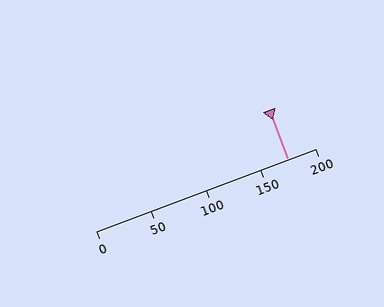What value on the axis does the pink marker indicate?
The marker indicates approximately 175.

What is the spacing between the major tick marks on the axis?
The major ticks are spaced 50 apart.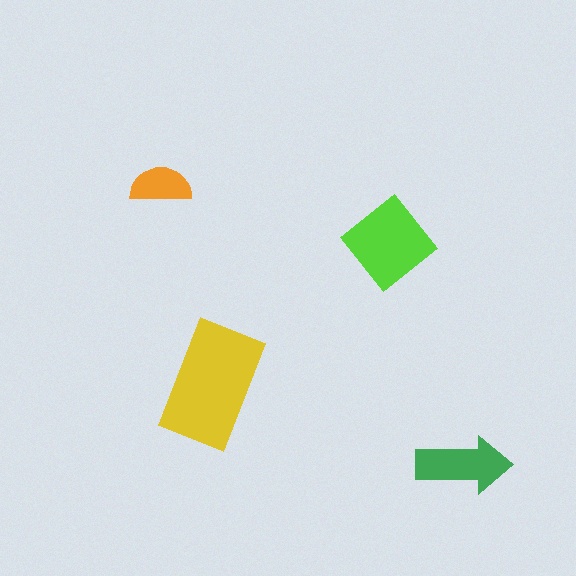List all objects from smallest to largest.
The orange semicircle, the green arrow, the lime diamond, the yellow rectangle.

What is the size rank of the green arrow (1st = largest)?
3rd.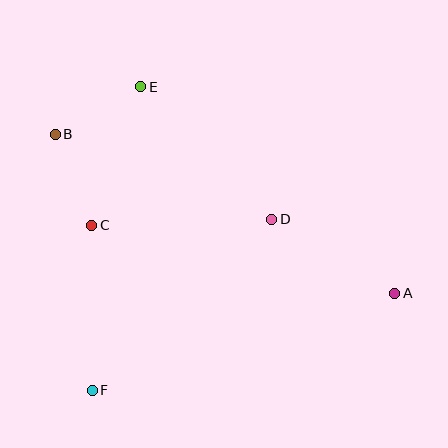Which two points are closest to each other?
Points B and E are closest to each other.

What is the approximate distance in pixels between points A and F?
The distance between A and F is approximately 318 pixels.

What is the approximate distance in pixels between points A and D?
The distance between A and D is approximately 144 pixels.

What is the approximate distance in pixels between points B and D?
The distance between B and D is approximately 233 pixels.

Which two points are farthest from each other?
Points A and B are farthest from each other.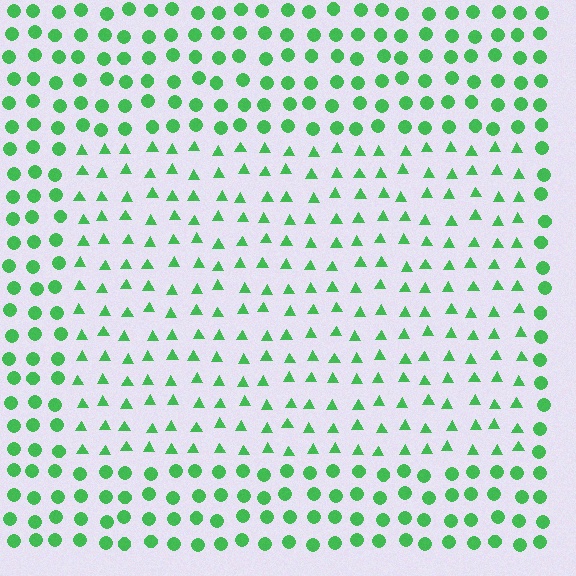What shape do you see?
I see a rectangle.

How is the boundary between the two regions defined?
The boundary is defined by a change in element shape: triangles inside vs. circles outside. All elements share the same color and spacing.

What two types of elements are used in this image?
The image uses triangles inside the rectangle region and circles outside it.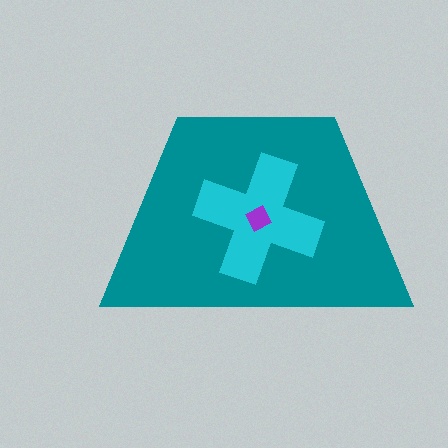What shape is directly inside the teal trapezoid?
The cyan cross.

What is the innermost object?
The purple diamond.